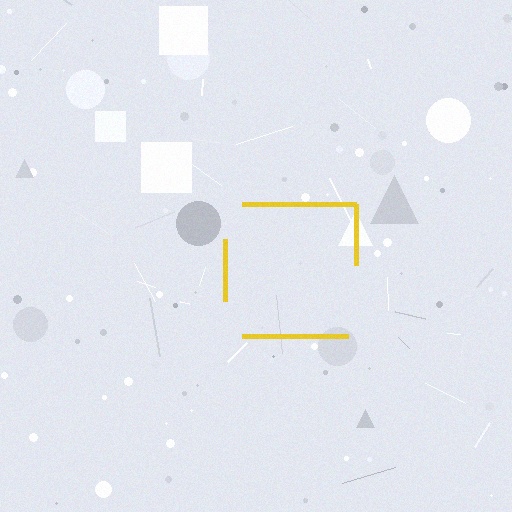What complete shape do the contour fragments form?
The contour fragments form a square.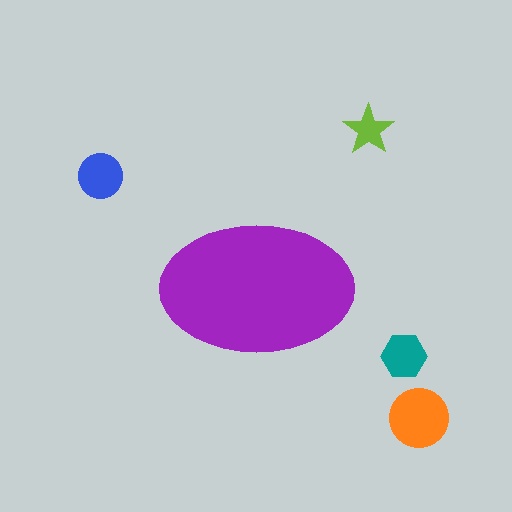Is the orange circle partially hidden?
No, the orange circle is fully visible.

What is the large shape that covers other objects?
A purple ellipse.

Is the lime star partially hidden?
No, the lime star is fully visible.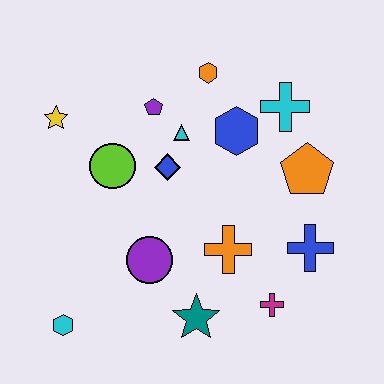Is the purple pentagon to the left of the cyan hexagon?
No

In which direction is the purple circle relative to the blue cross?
The purple circle is to the left of the blue cross.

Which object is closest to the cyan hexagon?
The purple circle is closest to the cyan hexagon.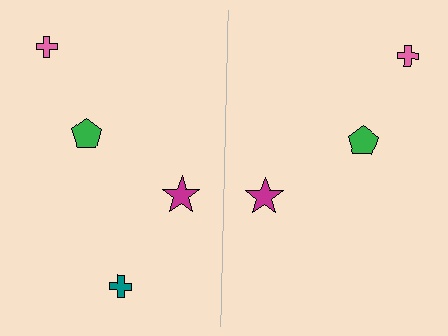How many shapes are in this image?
There are 7 shapes in this image.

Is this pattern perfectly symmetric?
No, the pattern is not perfectly symmetric. A teal cross is missing from the right side.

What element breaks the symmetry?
A teal cross is missing from the right side.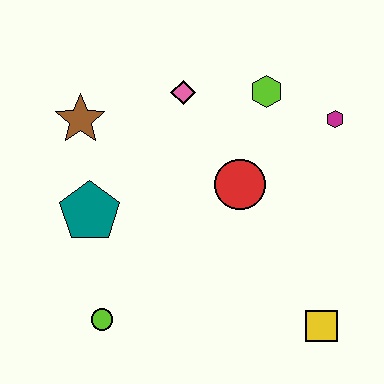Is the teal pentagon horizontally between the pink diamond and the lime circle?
No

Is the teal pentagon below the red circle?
Yes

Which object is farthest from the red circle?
The lime circle is farthest from the red circle.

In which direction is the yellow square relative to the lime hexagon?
The yellow square is below the lime hexagon.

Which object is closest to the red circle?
The lime hexagon is closest to the red circle.